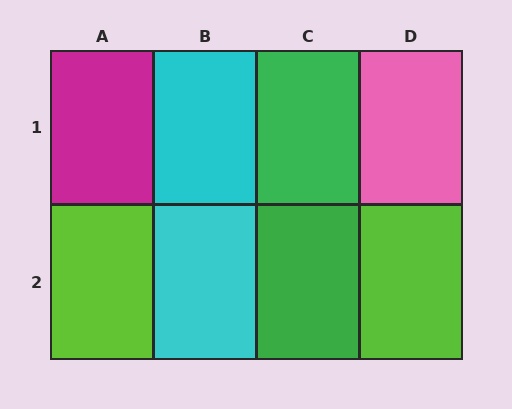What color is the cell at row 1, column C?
Green.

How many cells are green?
2 cells are green.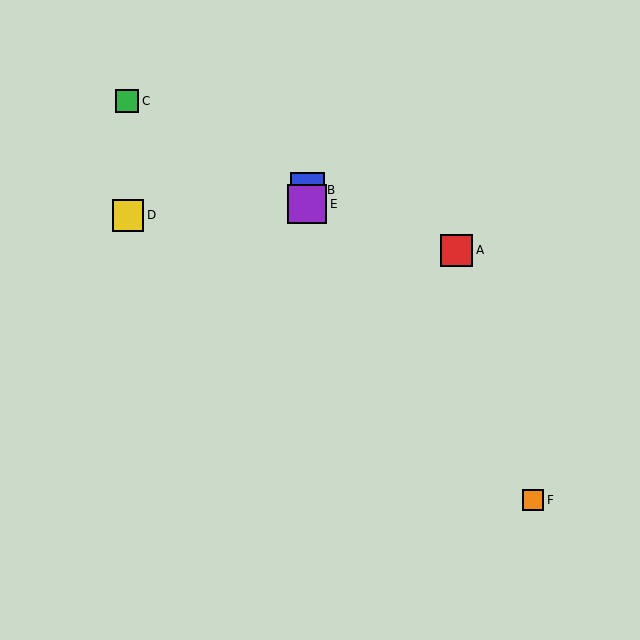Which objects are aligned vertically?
Objects B, E are aligned vertically.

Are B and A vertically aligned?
No, B is at x≈307 and A is at x≈457.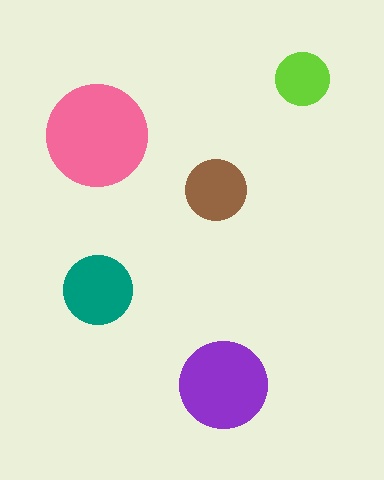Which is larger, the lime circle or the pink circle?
The pink one.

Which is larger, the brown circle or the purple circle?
The purple one.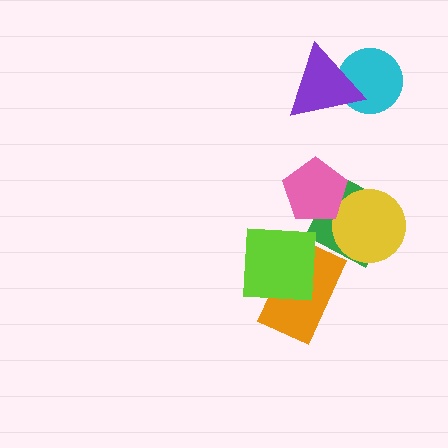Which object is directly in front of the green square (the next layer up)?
The yellow circle is directly in front of the green square.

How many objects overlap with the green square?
2 objects overlap with the green square.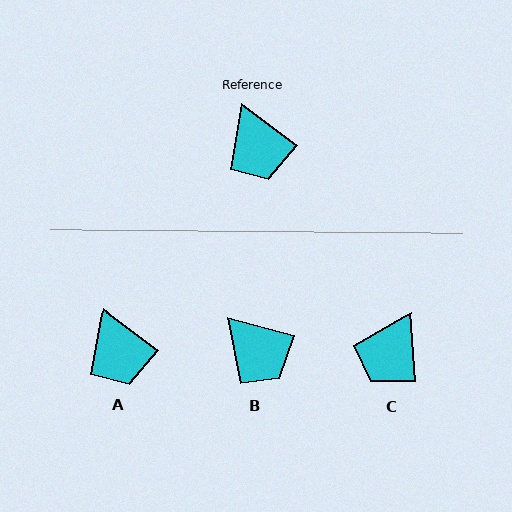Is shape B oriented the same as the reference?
No, it is off by about 21 degrees.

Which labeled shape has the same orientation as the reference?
A.